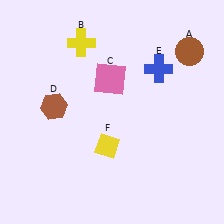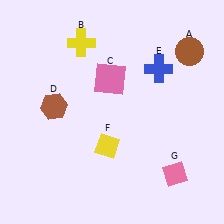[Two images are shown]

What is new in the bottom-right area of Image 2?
A pink diamond (G) was added in the bottom-right area of Image 2.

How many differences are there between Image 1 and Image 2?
There is 1 difference between the two images.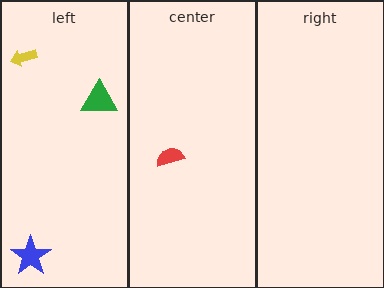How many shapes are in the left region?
3.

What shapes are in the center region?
The red semicircle.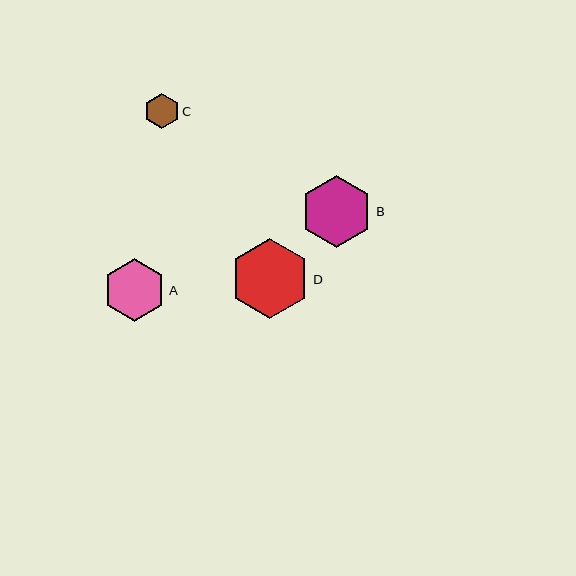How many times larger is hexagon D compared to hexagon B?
Hexagon D is approximately 1.1 times the size of hexagon B.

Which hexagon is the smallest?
Hexagon C is the smallest with a size of approximately 35 pixels.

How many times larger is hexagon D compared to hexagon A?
Hexagon D is approximately 1.3 times the size of hexagon A.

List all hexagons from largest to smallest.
From largest to smallest: D, B, A, C.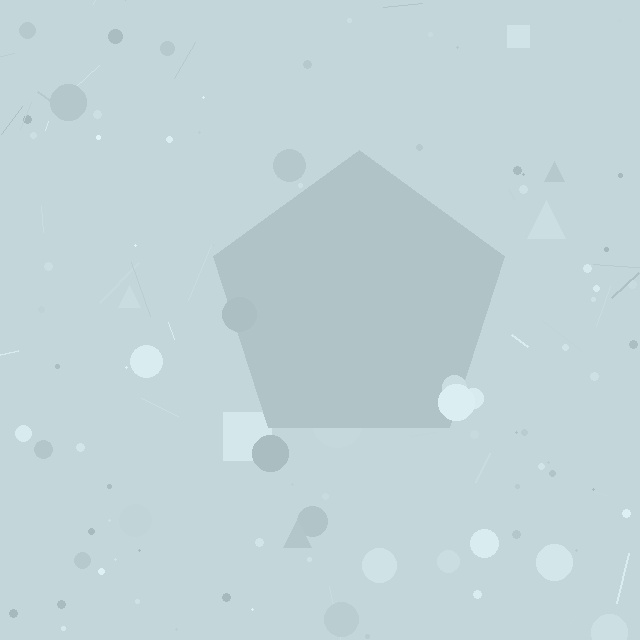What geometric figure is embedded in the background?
A pentagon is embedded in the background.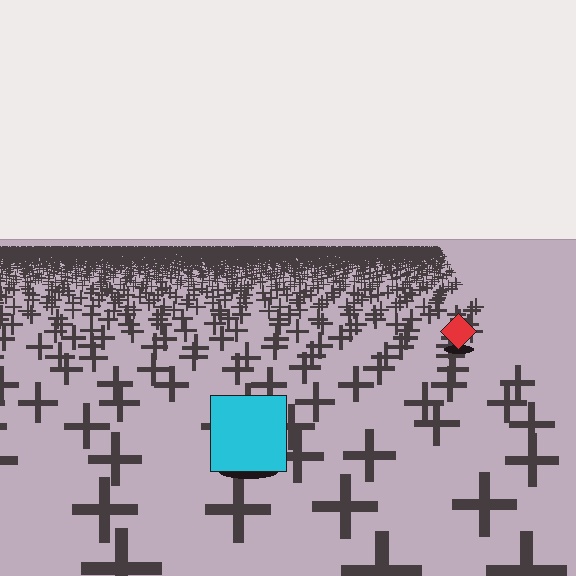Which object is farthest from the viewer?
The red diamond is farthest from the viewer. It appears smaller and the ground texture around it is denser.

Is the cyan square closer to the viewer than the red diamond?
Yes. The cyan square is closer — you can tell from the texture gradient: the ground texture is coarser near it.